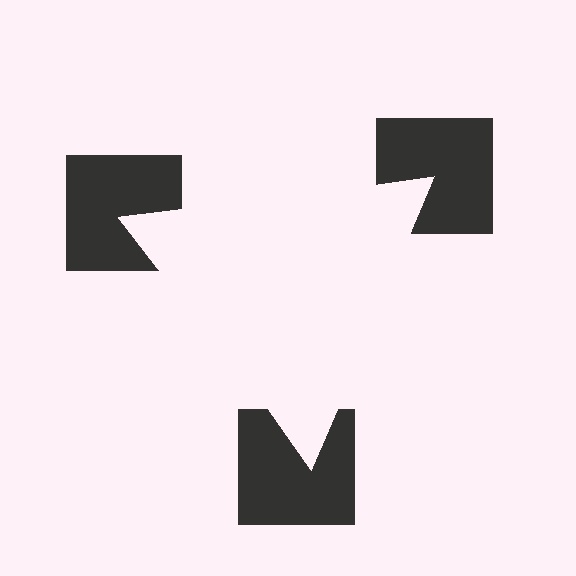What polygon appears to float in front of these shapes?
An illusory triangle — its edges are inferred from the aligned wedge cuts in the notched squares, not physically drawn.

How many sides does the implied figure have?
3 sides.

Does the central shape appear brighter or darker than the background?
It typically appears slightly brighter than the background, even though no actual brightness change is drawn.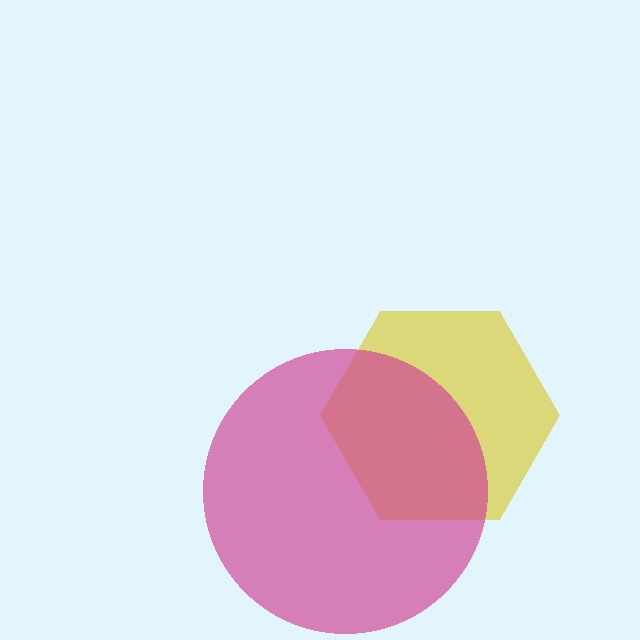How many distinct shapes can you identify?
There are 2 distinct shapes: a yellow hexagon, a magenta circle.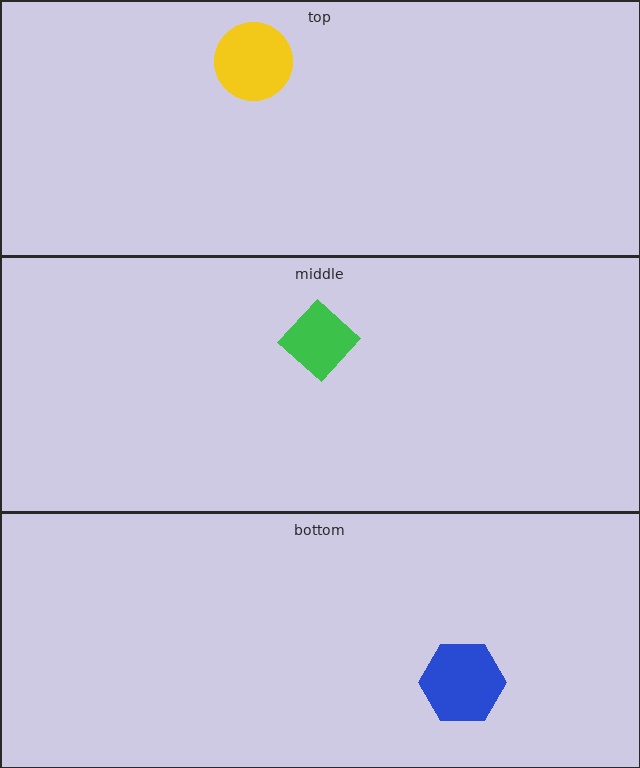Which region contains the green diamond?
The middle region.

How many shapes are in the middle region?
1.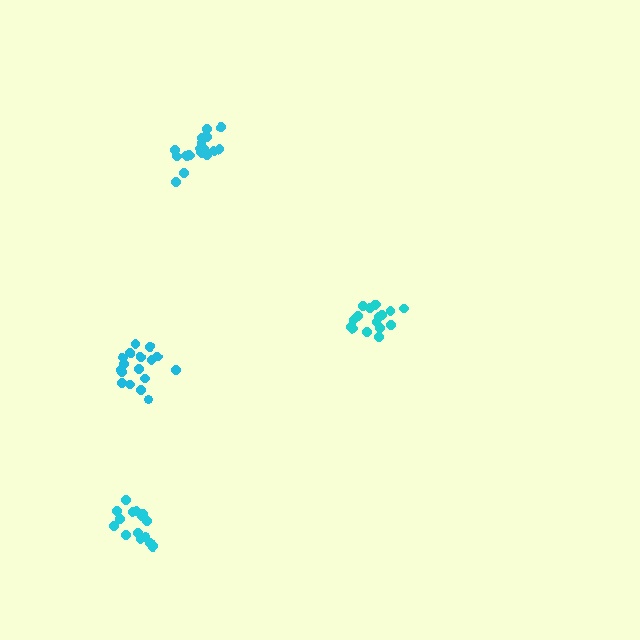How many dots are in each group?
Group 1: 18 dots, Group 2: 16 dots, Group 3: 17 dots, Group 4: 17 dots (68 total).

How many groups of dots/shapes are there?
There are 4 groups.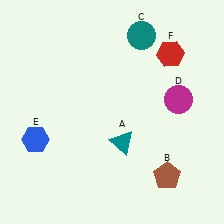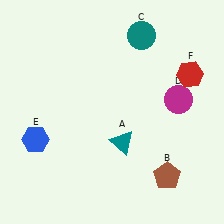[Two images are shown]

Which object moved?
The red hexagon (F) moved down.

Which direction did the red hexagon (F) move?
The red hexagon (F) moved down.